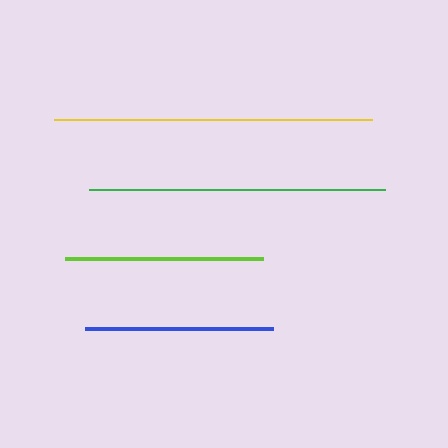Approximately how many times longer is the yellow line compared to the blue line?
The yellow line is approximately 1.7 times the length of the blue line.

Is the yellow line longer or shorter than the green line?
The yellow line is longer than the green line.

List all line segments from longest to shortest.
From longest to shortest: yellow, green, lime, blue.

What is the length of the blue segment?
The blue segment is approximately 188 pixels long.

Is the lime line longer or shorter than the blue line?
The lime line is longer than the blue line.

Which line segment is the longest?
The yellow line is the longest at approximately 318 pixels.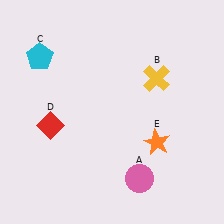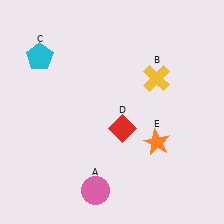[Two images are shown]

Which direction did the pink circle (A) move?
The pink circle (A) moved left.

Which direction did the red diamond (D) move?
The red diamond (D) moved right.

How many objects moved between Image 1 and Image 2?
2 objects moved between the two images.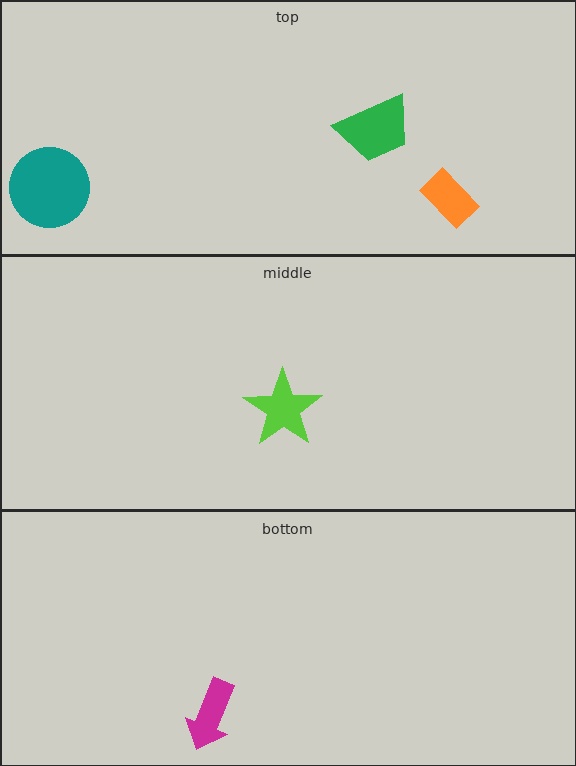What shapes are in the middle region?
The lime star.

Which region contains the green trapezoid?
The top region.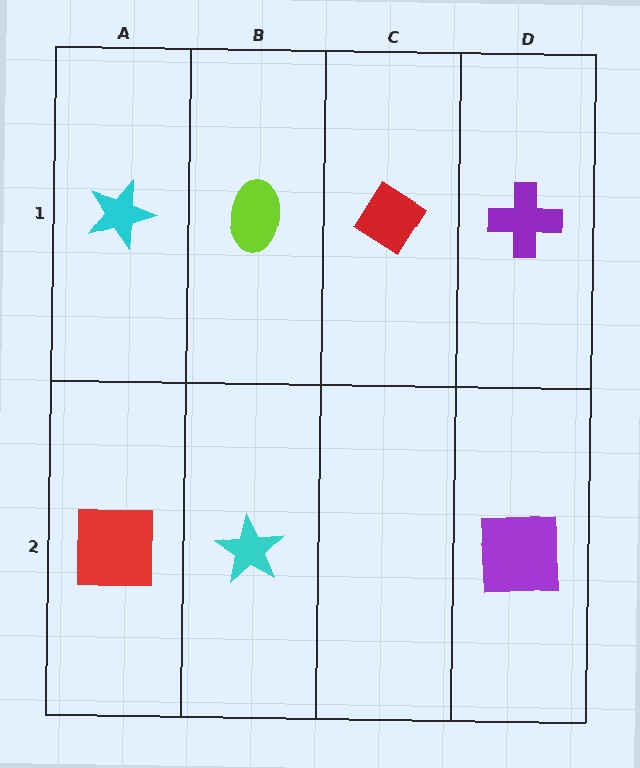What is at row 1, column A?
A cyan star.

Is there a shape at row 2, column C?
No, that cell is empty.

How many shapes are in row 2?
3 shapes.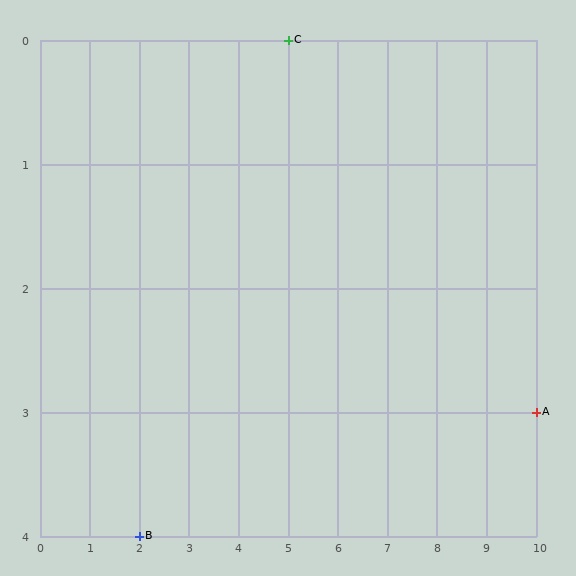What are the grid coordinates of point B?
Point B is at grid coordinates (2, 4).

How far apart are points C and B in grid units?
Points C and B are 3 columns and 4 rows apart (about 5.0 grid units diagonally).